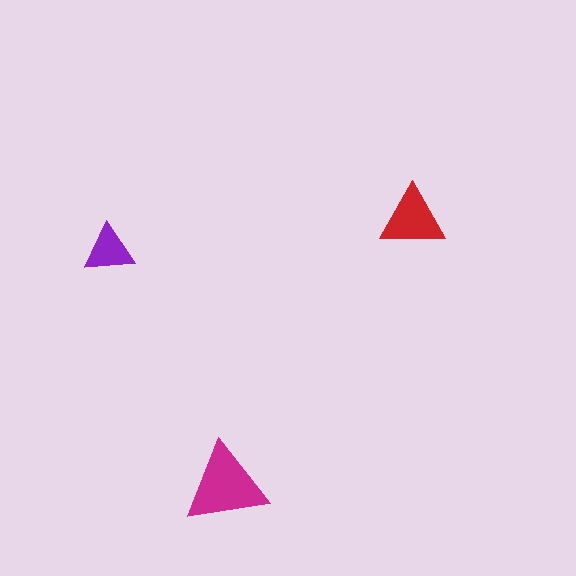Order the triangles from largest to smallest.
the magenta one, the red one, the purple one.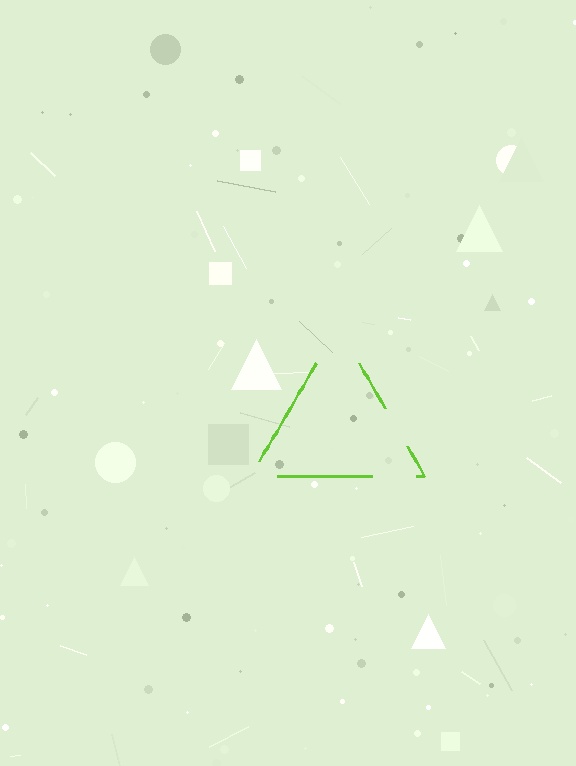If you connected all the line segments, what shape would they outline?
They would outline a triangle.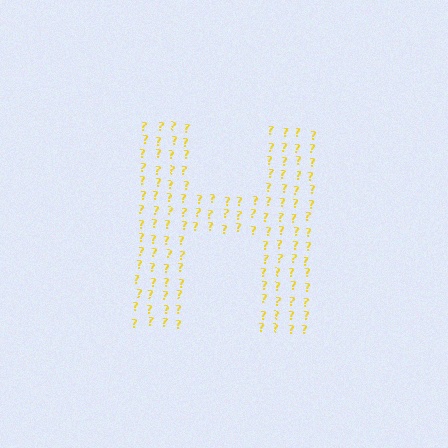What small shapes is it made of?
It is made of small question marks.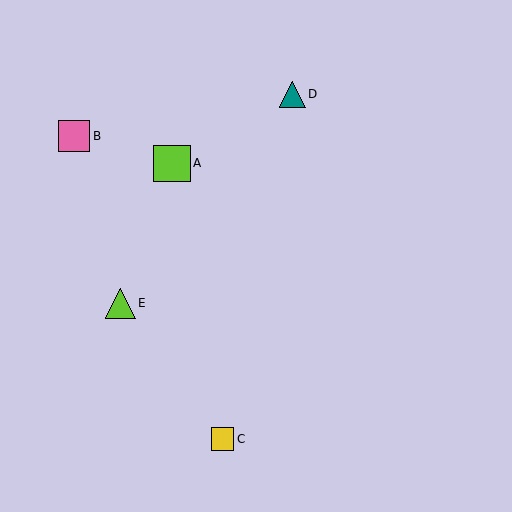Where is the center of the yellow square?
The center of the yellow square is at (222, 439).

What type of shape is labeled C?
Shape C is a yellow square.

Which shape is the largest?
The lime square (labeled A) is the largest.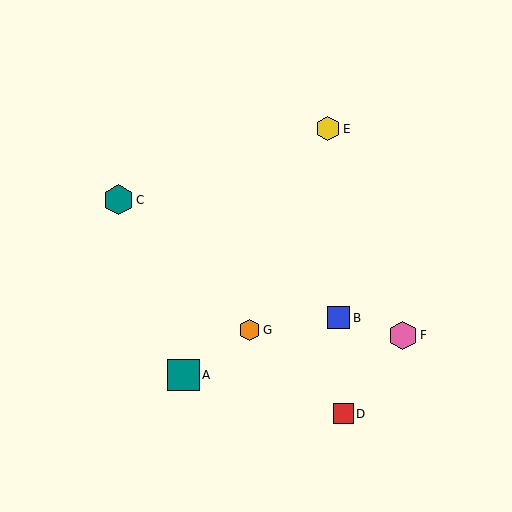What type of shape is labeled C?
Shape C is a teal hexagon.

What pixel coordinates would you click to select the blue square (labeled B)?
Click at (339, 318) to select the blue square B.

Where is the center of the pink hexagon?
The center of the pink hexagon is at (403, 335).